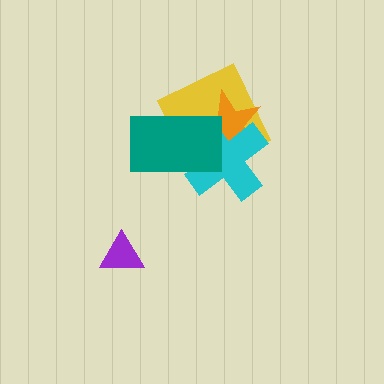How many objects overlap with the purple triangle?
0 objects overlap with the purple triangle.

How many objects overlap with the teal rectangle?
3 objects overlap with the teal rectangle.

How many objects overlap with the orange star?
3 objects overlap with the orange star.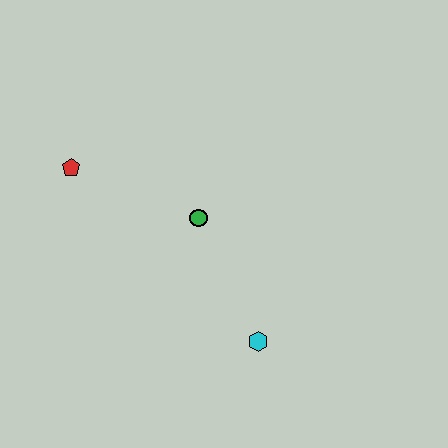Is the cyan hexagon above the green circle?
No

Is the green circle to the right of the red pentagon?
Yes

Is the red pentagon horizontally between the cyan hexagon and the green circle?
No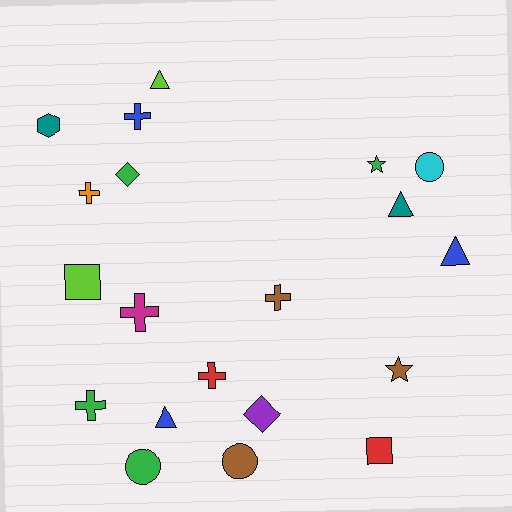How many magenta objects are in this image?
There is 1 magenta object.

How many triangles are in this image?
There are 4 triangles.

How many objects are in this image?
There are 20 objects.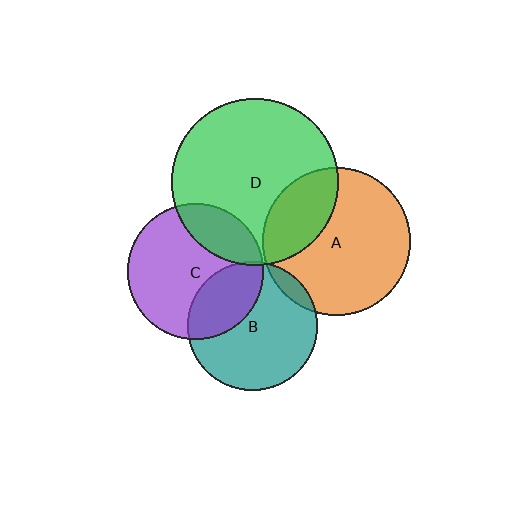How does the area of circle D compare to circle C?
Approximately 1.5 times.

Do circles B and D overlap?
Yes.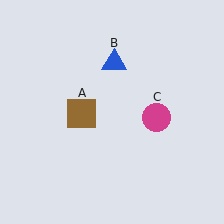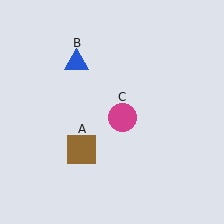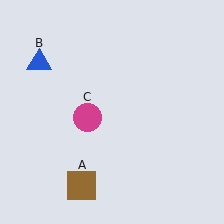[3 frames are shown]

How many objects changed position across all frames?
3 objects changed position: brown square (object A), blue triangle (object B), magenta circle (object C).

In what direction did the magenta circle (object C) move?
The magenta circle (object C) moved left.